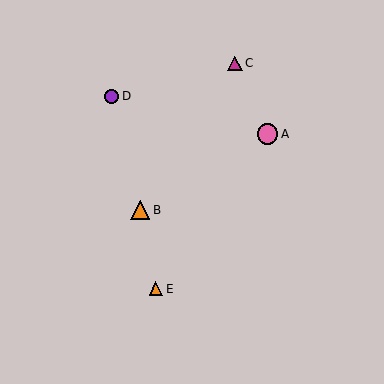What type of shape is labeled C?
Shape C is a magenta triangle.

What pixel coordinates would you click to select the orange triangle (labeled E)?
Click at (156, 289) to select the orange triangle E.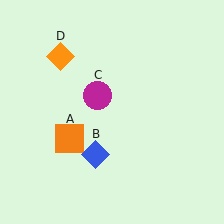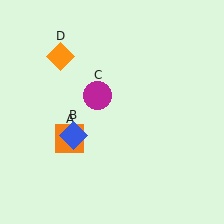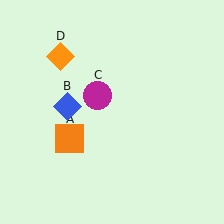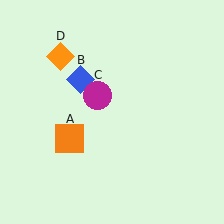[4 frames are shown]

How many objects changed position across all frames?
1 object changed position: blue diamond (object B).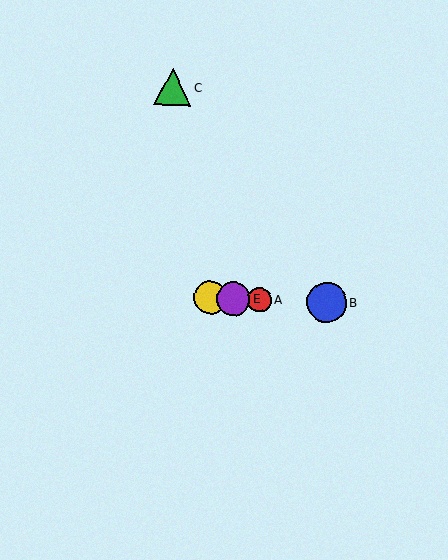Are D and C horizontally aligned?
No, D is at y≈298 and C is at y≈86.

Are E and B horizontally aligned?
Yes, both are at y≈299.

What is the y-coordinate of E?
Object E is at y≈299.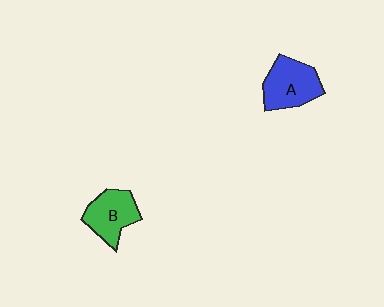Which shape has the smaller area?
Shape B (green).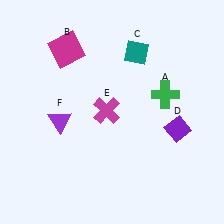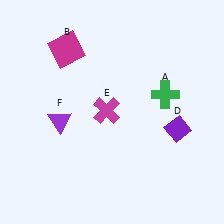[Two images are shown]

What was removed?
The teal diamond (C) was removed in Image 2.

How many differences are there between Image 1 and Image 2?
There is 1 difference between the two images.